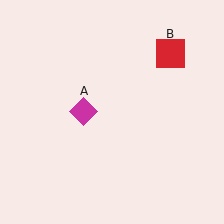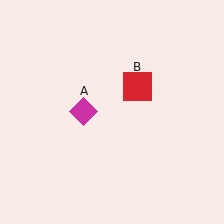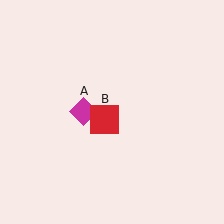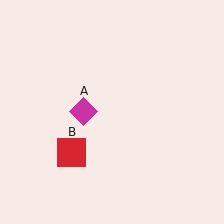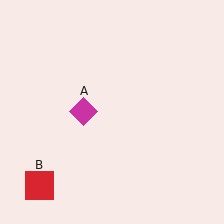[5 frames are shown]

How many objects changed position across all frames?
1 object changed position: red square (object B).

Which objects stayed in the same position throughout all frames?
Magenta diamond (object A) remained stationary.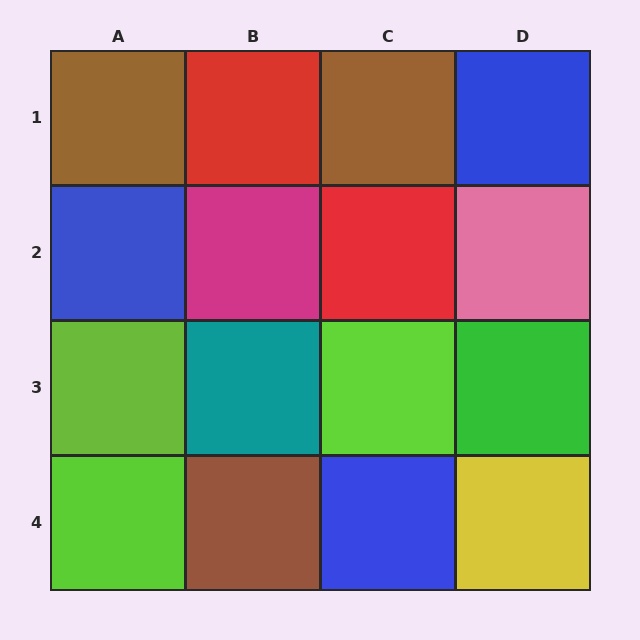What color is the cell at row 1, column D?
Blue.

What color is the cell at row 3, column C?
Lime.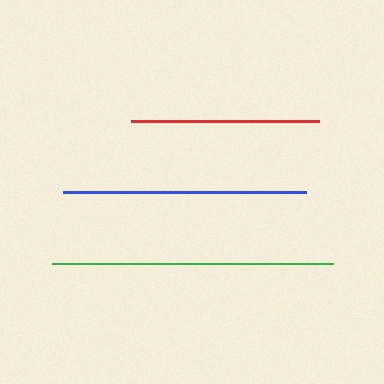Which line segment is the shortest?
The red line is the shortest at approximately 189 pixels.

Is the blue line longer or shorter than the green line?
The green line is longer than the blue line.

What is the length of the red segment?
The red segment is approximately 189 pixels long.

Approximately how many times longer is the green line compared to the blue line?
The green line is approximately 1.2 times the length of the blue line.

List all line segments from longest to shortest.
From longest to shortest: green, blue, red.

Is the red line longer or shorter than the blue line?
The blue line is longer than the red line.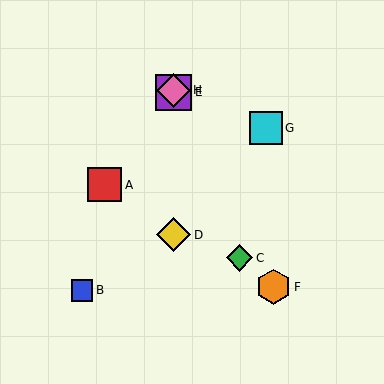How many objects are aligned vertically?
3 objects (D, E, H) are aligned vertically.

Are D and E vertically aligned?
Yes, both are at x≈173.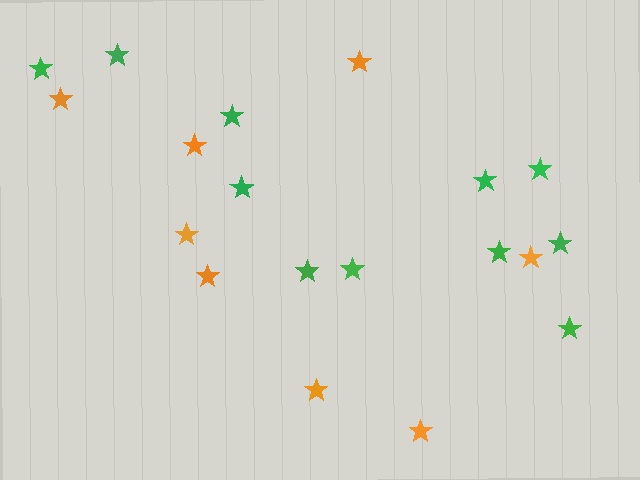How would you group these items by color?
There are 2 groups: one group of orange stars (8) and one group of green stars (11).